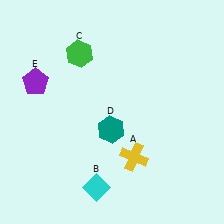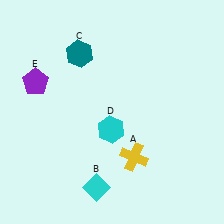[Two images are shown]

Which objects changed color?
C changed from green to teal. D changed from teal to cyan.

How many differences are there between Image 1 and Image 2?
There are 2 differences between the two images.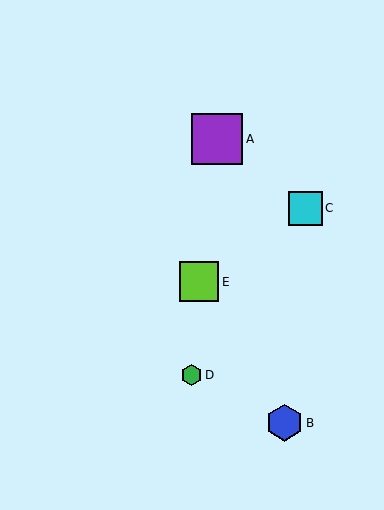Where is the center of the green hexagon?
The center of the green hexagon is at (192, 375).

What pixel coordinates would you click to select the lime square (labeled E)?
Click at (199, 282) to select the lime square E.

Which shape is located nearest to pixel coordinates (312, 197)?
The cyan square (labeled C) at (305, 208) is nearest to that location.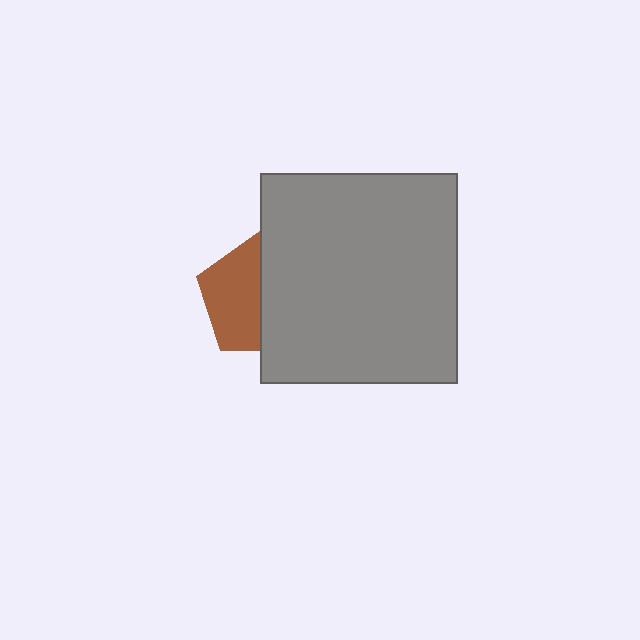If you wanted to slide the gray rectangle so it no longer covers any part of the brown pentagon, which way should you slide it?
Slide it right — that is the most direct way to separate the two shapes.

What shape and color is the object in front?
The object in front is a gray rectangle.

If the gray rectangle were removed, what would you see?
You would see the complete brown pentagon.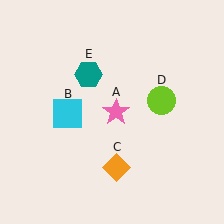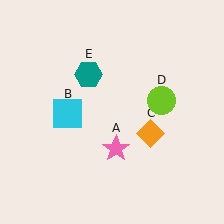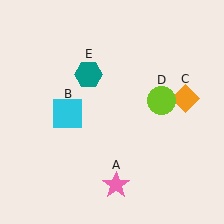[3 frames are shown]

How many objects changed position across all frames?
2 objects changed position: pink star (object A), orange diamond (object C).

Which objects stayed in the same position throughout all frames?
Cyan square (object B) and lime circle (object D) and teal hexagon (object E) remained stationary.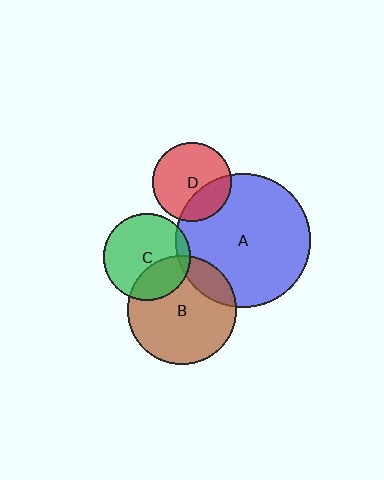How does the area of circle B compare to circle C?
Approximately 1.5 times.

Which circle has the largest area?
Circle A (blue).